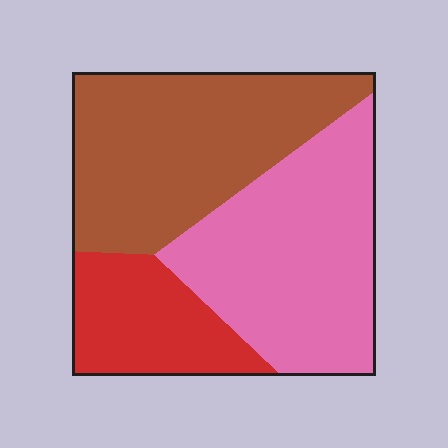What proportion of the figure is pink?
Pink takes up about two fifths (2/5) of the figure.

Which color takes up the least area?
Red, at roughly 20%.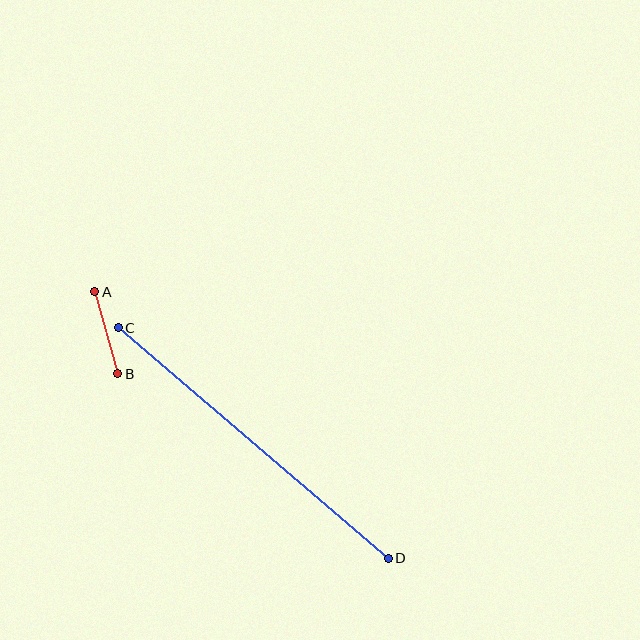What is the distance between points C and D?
The distance is approximately 355 pixels.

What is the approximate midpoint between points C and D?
The midpoint is at approximately (253, 443) pixels.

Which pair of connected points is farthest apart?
Points C and D are farthest apart.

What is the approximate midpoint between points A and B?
The midpoint is at approximately (106, 333) pixels.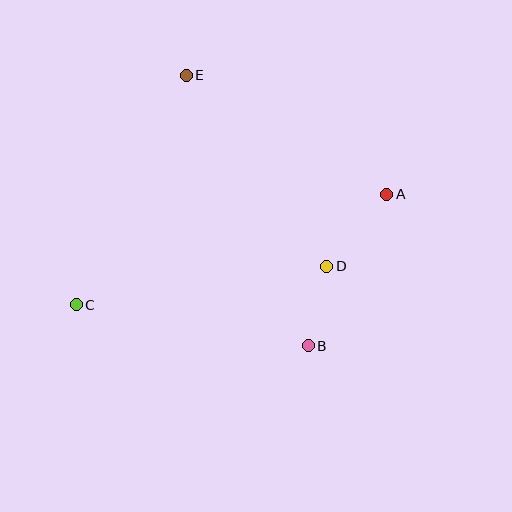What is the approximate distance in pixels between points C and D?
The distance between C and D is approximately 253 pixels.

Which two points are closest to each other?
Points B and D are closest to each other.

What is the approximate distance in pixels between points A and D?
The distance between A and D is approximately 94 pixels.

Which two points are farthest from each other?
Points A and C are farthest from each other.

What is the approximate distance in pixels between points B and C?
The distance between B and C is approximately 236 pixels.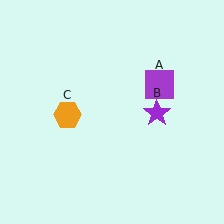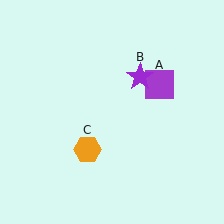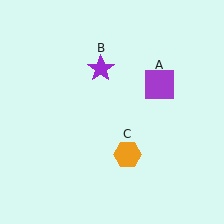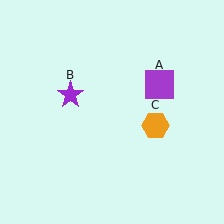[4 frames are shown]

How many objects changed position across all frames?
2 objects changed position: purple star (object B), orange hexagon (object C).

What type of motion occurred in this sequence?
The purple star (object B), orange hexagon (object C) rotated counterclockwise around the center of the scene.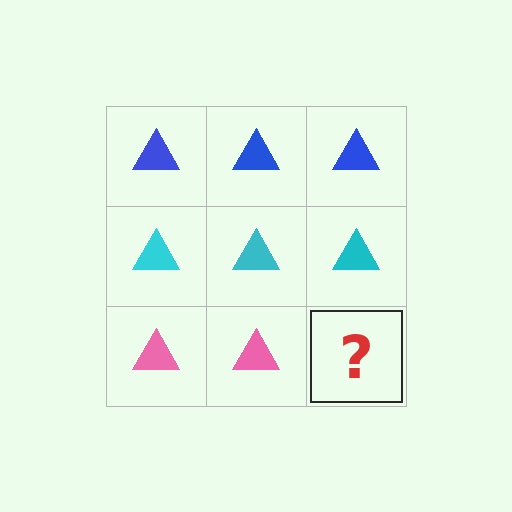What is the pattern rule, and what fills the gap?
The rule is that each row has a consistent color. The gap should be filled with a pink triangle.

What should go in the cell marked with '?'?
The missing cell should contain a pink triangle.